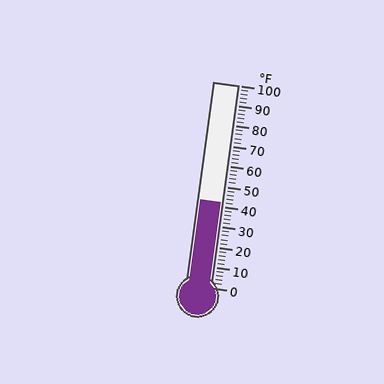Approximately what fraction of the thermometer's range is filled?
The thermometer is filled to approximately 40% of its range.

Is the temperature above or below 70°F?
The temperature is below 70°F.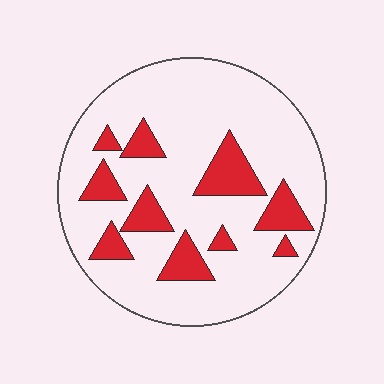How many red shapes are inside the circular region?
10.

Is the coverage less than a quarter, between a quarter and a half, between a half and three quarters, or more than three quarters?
Less than a quarter.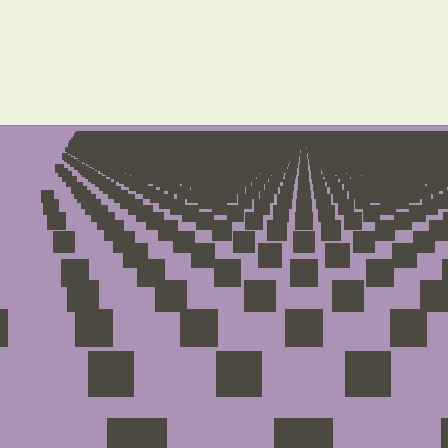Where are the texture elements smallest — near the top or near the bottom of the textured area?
Near the top.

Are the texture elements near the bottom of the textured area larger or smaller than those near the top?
Larger. Near the bottom, elements are closer to the viewer and appear at a bigger on-screen size.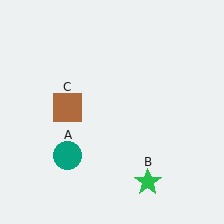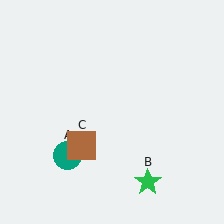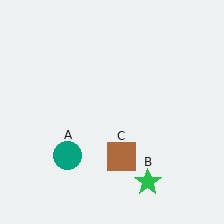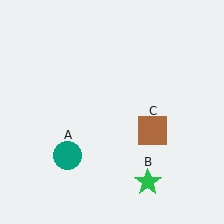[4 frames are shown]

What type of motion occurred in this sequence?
The brown square (object C) rotated counterclockwise around the center of the scene.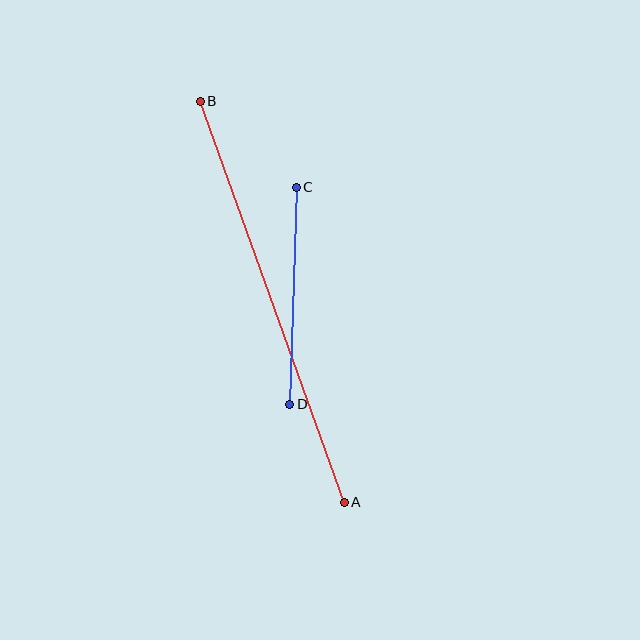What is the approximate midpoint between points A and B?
The midpoint is at approximately (272, 302) pixels.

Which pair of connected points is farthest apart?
Points A and B are farthest apart.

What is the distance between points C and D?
The distance is approximately 217 pixels.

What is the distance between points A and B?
The distance is approximately 426 pixels.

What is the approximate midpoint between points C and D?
The midpoint is at approximately (293, 296) pixels.